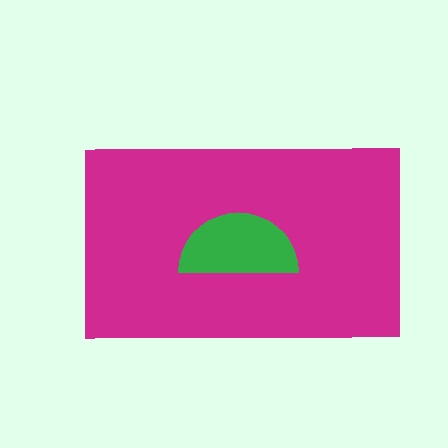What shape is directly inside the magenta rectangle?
The green semicircle.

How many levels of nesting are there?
2.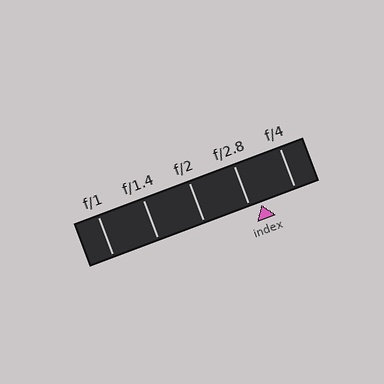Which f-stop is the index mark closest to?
The index mark is closest to f/2.8.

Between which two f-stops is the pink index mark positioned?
The index mark is between f/2.8 and f/4.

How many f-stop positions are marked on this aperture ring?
There are 5 f-stop positions marked.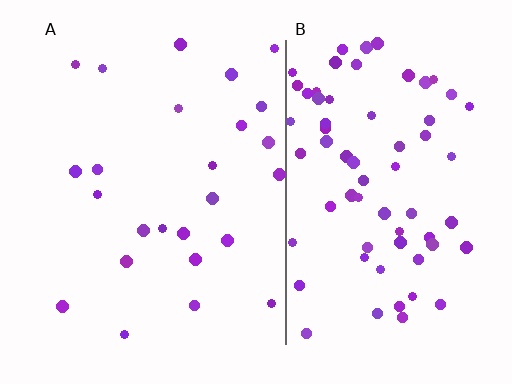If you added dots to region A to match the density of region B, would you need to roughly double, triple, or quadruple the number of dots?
Approximately triple.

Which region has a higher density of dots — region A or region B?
B (the right).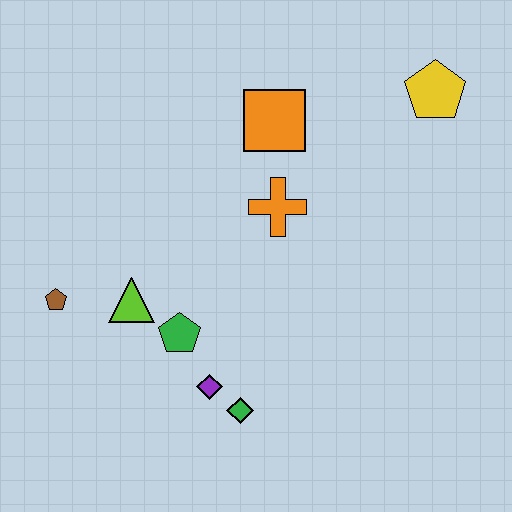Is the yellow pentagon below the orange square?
No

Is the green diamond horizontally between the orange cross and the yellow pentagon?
No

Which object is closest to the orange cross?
The orange square is closest to the orange cross.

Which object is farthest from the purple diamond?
The yellow pentagon is farthest from the purple diamond.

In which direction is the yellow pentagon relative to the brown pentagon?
The yellow pentagon is to the right of the brown pentagon.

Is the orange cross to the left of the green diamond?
No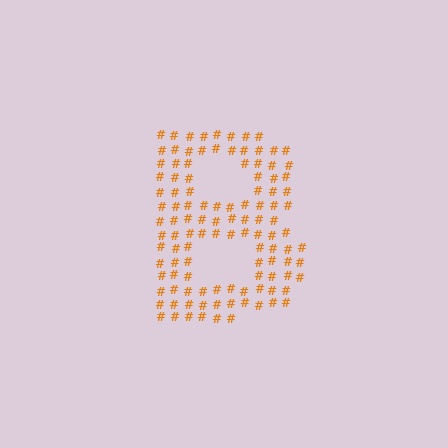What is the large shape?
The large shape is the letter B.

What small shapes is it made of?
It is made of small hash symbols.